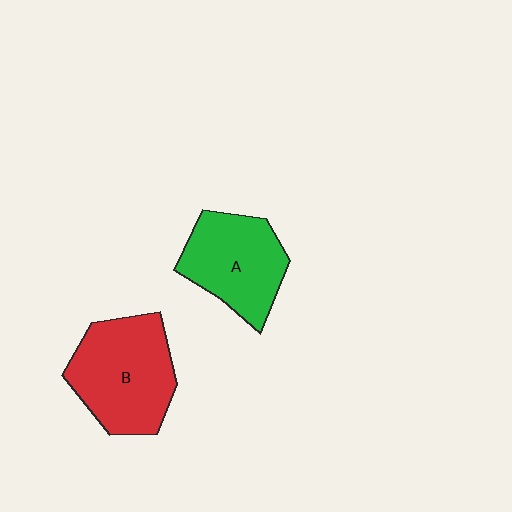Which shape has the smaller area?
Shape A (green).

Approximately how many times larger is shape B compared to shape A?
Approximately 1.2 times.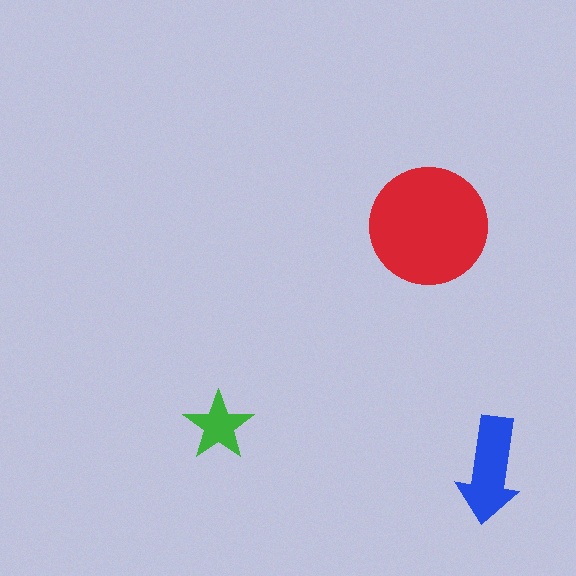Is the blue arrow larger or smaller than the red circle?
Smaller.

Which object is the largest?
The red circle.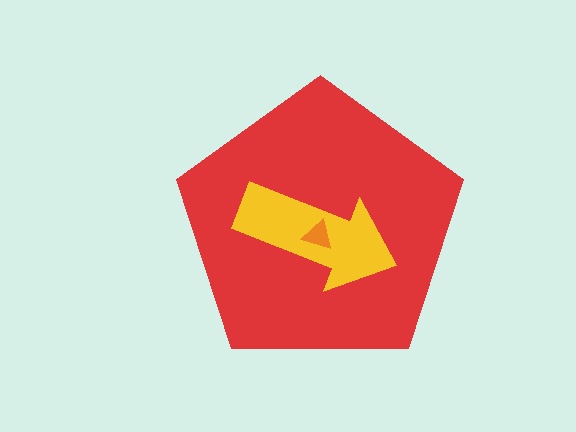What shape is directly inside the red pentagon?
The yellow arrow.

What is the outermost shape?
The red pentagon.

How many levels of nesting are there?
3.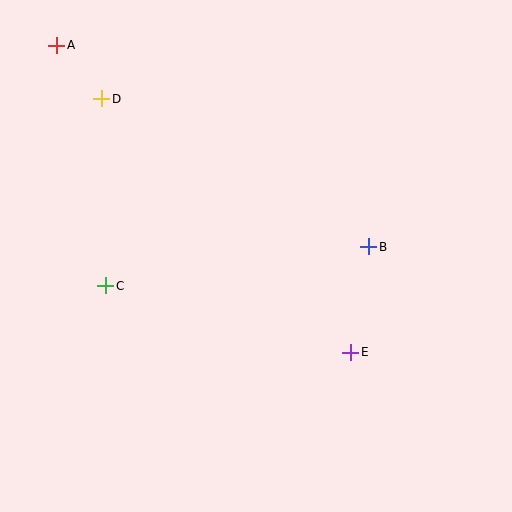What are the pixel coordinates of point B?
Point B is at (369, 247).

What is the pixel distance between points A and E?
The distance between A and E is 425 pixels.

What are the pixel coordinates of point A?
Point A is at (57, 45).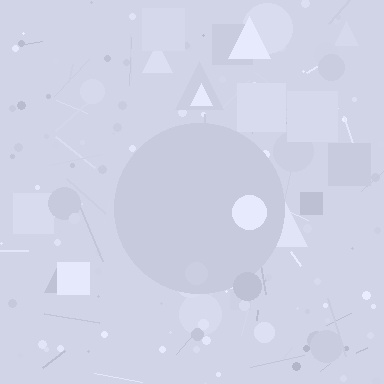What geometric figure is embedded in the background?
A circle is embedded in the background.